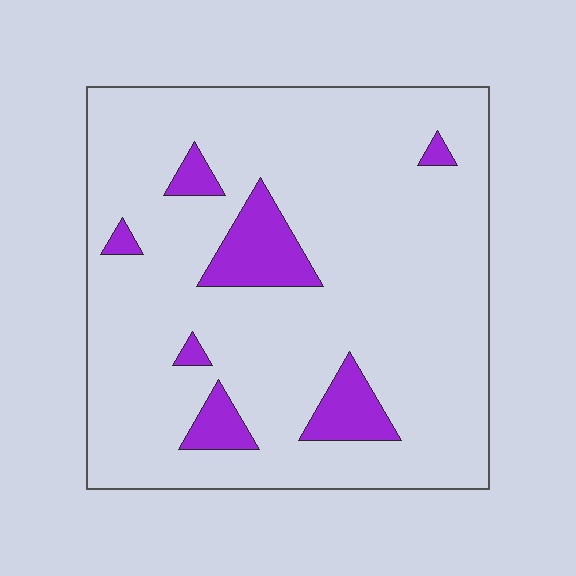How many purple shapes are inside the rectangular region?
7.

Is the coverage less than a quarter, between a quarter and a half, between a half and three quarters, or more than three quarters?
Less than a quarter.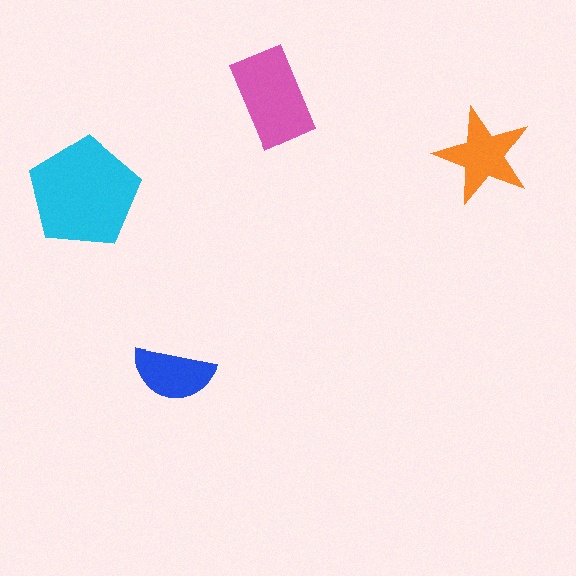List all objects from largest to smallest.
The cyan pentagon, the pink rectangle, the orange star, the blue semicircle.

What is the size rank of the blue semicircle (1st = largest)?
4th.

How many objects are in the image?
There are 4 objects in the image.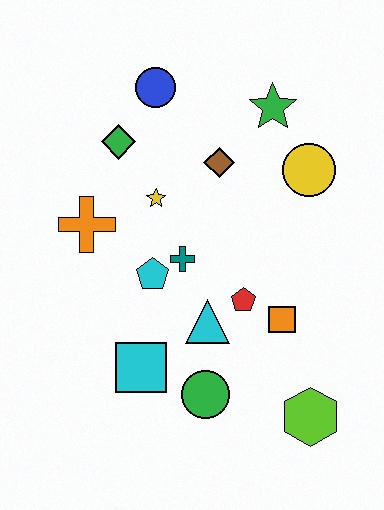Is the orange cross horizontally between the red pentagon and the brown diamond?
No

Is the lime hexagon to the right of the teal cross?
Yes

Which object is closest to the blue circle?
The green diamond is closest to the blue circle.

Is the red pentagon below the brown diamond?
Yes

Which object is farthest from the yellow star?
The lime hexagon is farthest from the yellow star.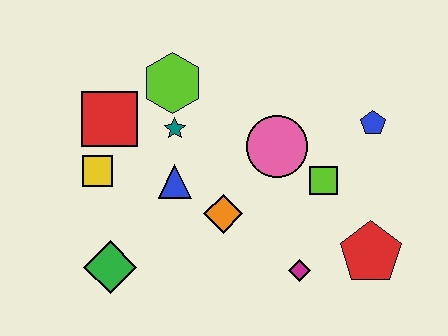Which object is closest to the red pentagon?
The magenta diamond is closest to the red pentagon.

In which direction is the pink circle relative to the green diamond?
The pink circle is to the right of the green diamond.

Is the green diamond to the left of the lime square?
Yes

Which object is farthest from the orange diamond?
The blue pentagon is farthest from the orange diamond.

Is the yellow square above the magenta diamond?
Yes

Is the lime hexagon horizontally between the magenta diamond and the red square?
Yes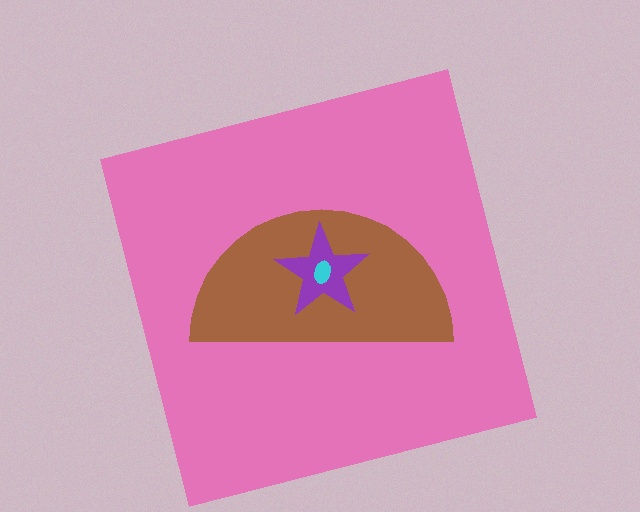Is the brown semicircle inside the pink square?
Yes.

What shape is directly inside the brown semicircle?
The purple star.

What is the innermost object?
The cyan ellipse.